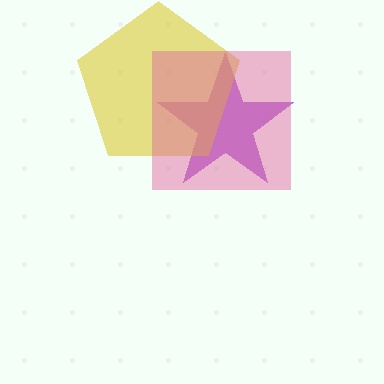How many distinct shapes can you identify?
There are 3 distinct shapes: a purple star, a yellow pentagon, a pink square.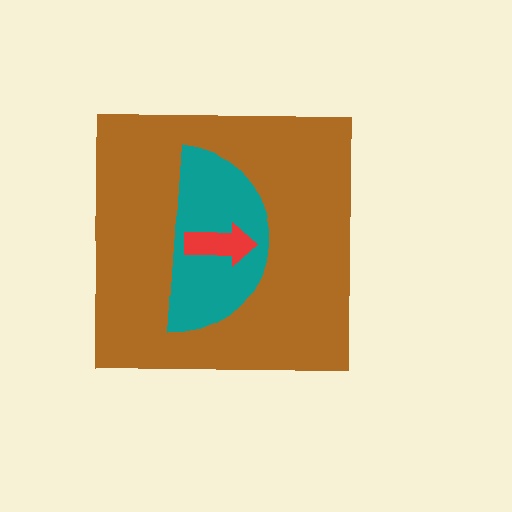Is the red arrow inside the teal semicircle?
Yes.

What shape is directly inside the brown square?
The teal semicircle.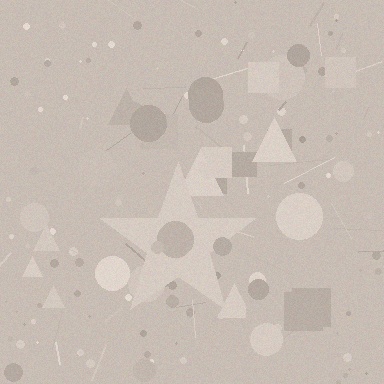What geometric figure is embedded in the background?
A star is embedded in the background.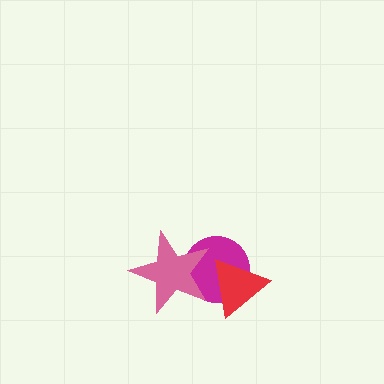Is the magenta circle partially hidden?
Yes, it is partially covered by another shape.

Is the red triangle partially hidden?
Yes, it is partially covered by another shape.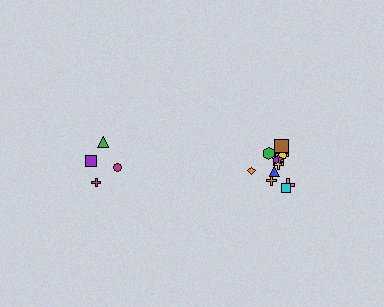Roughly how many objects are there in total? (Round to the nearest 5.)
Roughly 15 objects in total.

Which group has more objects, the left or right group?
The right group.